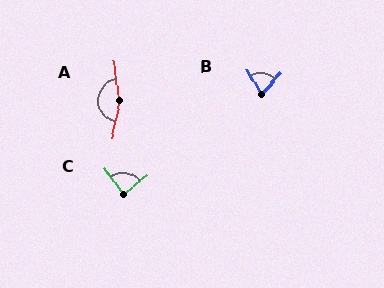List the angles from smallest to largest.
B (71°), C (86°), A (161°).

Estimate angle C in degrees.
Approximately 86 degrees.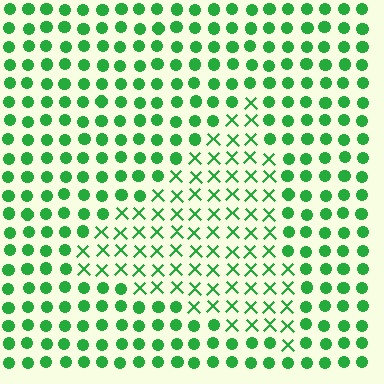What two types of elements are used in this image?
The image uses X marks inside the triangle region and circles outside it.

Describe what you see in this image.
The image is filled with small green elements arranged in a uniform grid. A triangle-shaped region contains X marks, while the surrounding area contains circles. The boundary is defined purely by the change in element shape.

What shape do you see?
I see a triangle.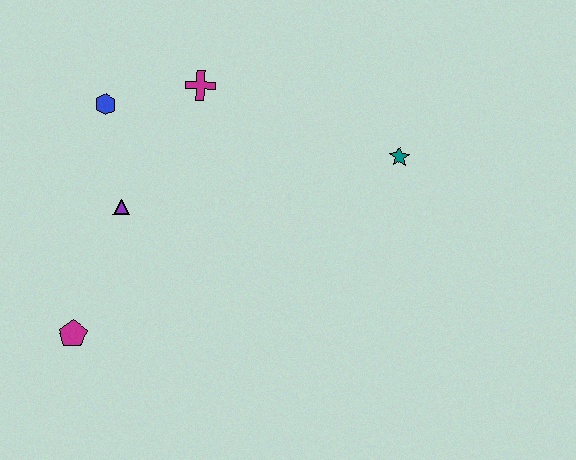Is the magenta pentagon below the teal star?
Yes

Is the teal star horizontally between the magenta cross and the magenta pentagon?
No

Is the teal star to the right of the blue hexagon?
Yes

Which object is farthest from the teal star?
The magenta pentagon is farthest from the teal star.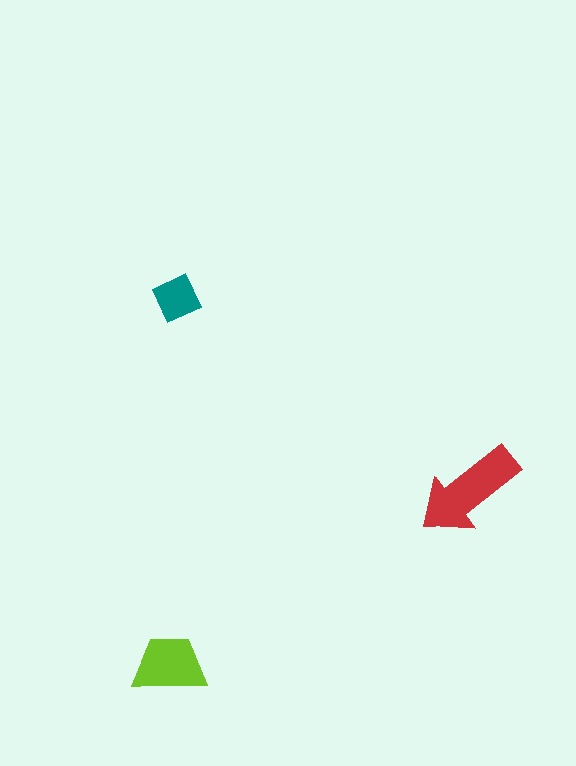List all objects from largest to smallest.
The red arrow, the lime trapezoid, the teal diamond.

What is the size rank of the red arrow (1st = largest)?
1st.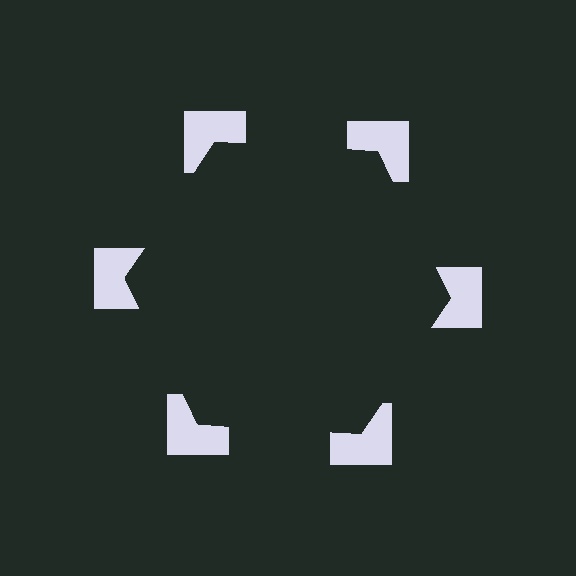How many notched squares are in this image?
There are 6 — one at each vertex of the illusory hexagon.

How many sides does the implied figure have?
6 sides.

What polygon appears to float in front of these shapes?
An illusory hexagon — its edges are inferred from the aligned wedge cuts in the notched squares, not physically drawn.